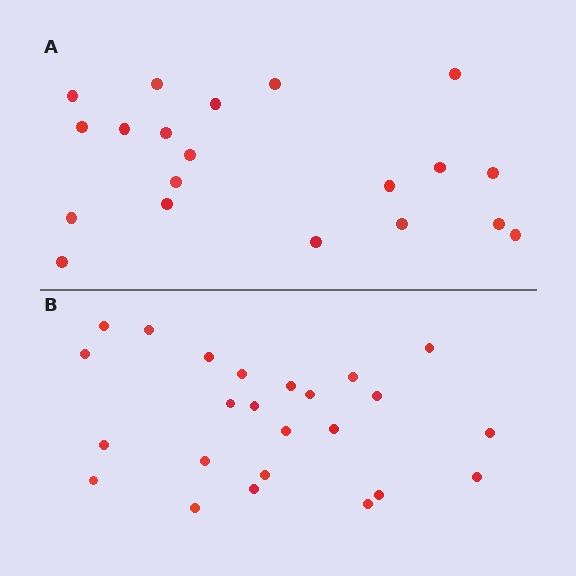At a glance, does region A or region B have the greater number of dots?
Region B (the bottom region) has more dots.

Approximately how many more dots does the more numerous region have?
Region B has about 4 more dots than region A.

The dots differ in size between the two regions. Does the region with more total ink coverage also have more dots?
No. Region A has more total ink coverage because its dots are larger, but region B actually contains more individual dots. Total area can be misleading — the number of items is what matters here.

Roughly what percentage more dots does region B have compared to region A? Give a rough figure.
About 20% more.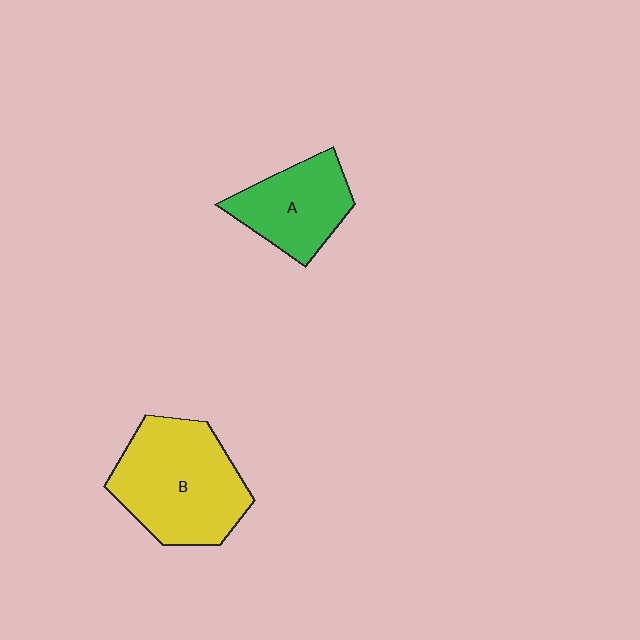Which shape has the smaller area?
Shape A (green).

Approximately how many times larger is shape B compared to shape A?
Approximately 1.6 times.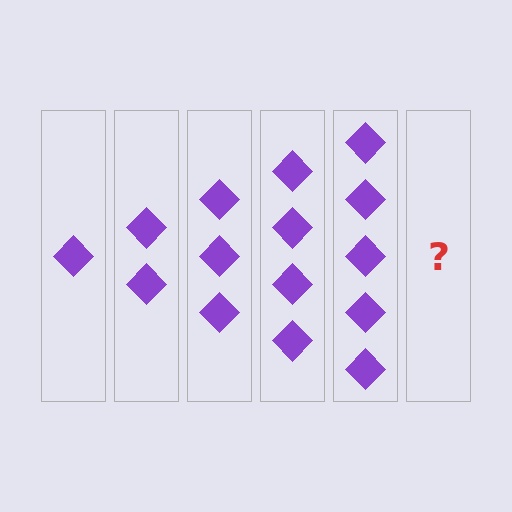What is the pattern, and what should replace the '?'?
The pattern is that each step adds one more diamond. The '?' should be 6 diamonds.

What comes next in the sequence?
The next element should be 6 diamonds.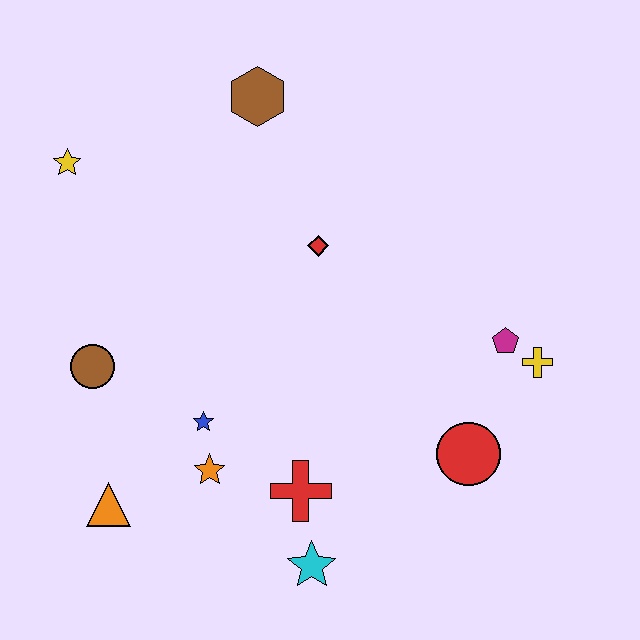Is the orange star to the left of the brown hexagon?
Yes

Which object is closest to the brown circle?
The blue star is closest to the brown circle.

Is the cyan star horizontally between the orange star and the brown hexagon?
No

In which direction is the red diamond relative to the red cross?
The red diamond is above the red cross.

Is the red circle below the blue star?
Yes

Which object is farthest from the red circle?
The yellow star is farthest from the red circle.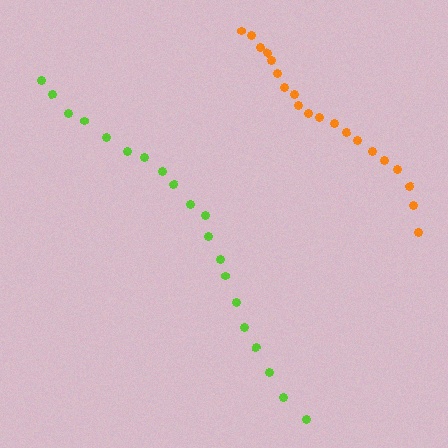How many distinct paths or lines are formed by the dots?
There are 2 distinct paths.